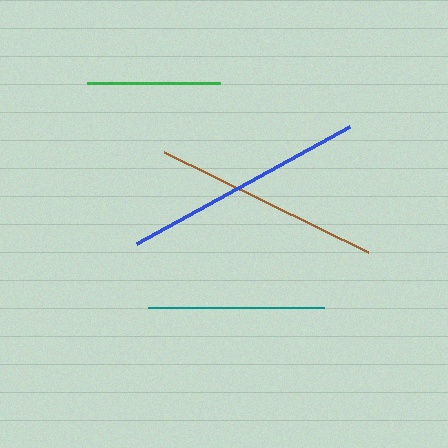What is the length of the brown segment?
The brown segment is approximately 227 pixels long.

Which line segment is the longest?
The blue line is the longest at approximately 244 pixels.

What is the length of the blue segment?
The blue segment is approximately 244 pixels long.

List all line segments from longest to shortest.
From longest to shortest: blue, brown, teal, green.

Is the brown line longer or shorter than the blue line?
The blue line is longer than the brown line.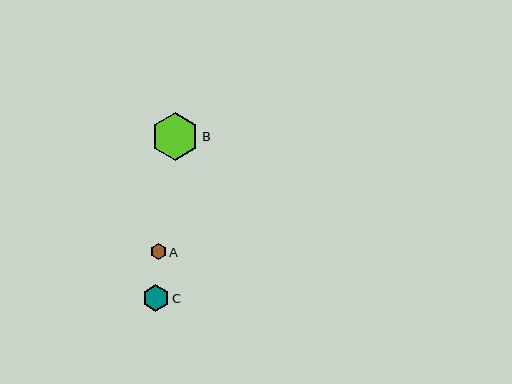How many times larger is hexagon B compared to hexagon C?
Hexagon B is approximately 1.8 times the size of hexagon C.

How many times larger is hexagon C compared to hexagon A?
Hexagon C is approximately 1.7 times the size of hexagon A.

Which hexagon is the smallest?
Hexagon A is the smallest with a size of approximately 16 pixels.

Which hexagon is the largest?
Hexagon B is the largest with a size of approximately 48 pixels.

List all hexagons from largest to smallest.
From largest to smallest: B, C, A.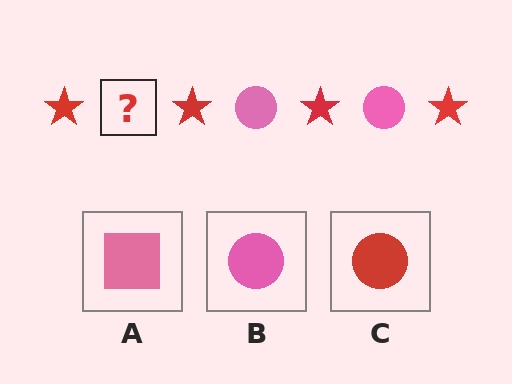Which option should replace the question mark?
Option B.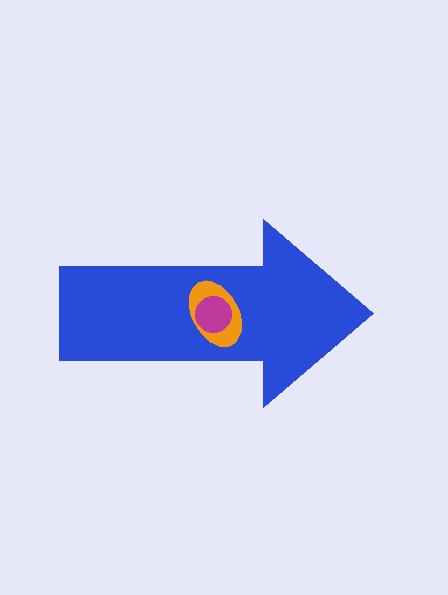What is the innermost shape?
The magenta circle.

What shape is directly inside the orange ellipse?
The magenta circle.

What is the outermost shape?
The blue arrow.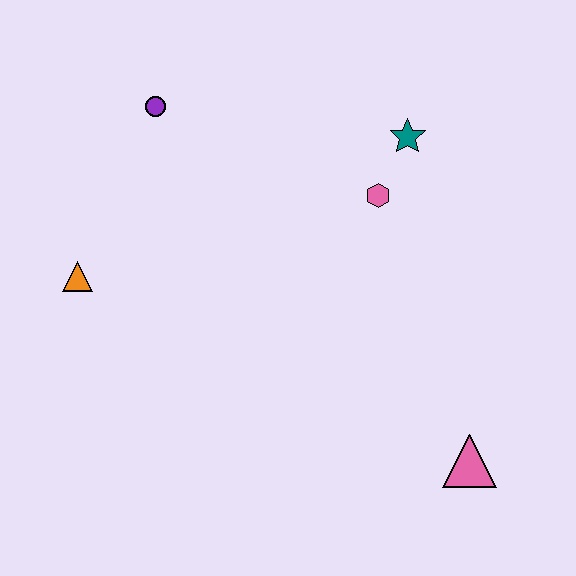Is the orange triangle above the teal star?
No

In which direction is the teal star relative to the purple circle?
The teal star is to the right of the purple circle.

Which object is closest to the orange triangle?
The purple circle is closest to the orange triangle.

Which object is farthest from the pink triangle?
The purple circle is farthest from the pink triangle.